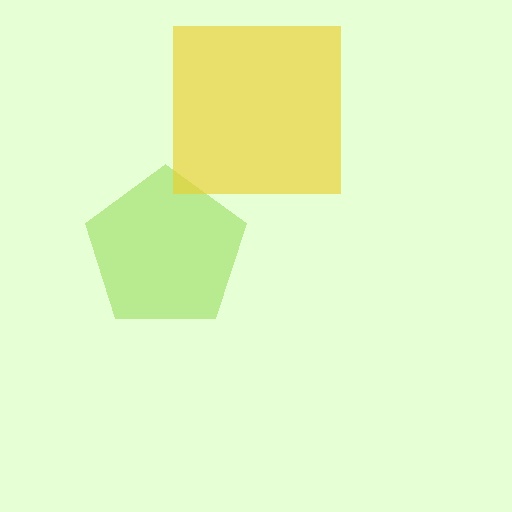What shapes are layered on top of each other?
The layered shapes are: a lime pentagon, a yellow square.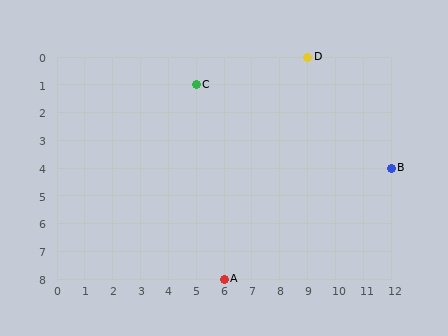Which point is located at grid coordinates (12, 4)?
Point B is at (12, 4).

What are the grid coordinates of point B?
Point B is at grid coordinates (12, 4).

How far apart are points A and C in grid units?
Points A and C are 1 column and 7 rows apart (about 7.1 grid units diagonally).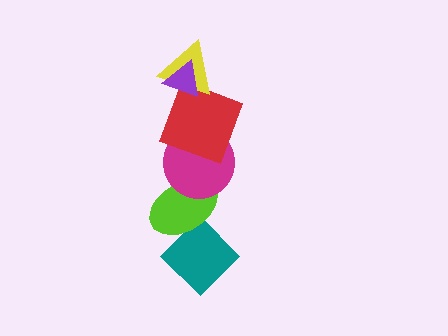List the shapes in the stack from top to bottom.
From top to bottom: the purple triangle, the yellow triangle, the red square, the magenta circle, the lime ellipse, the teal diamond.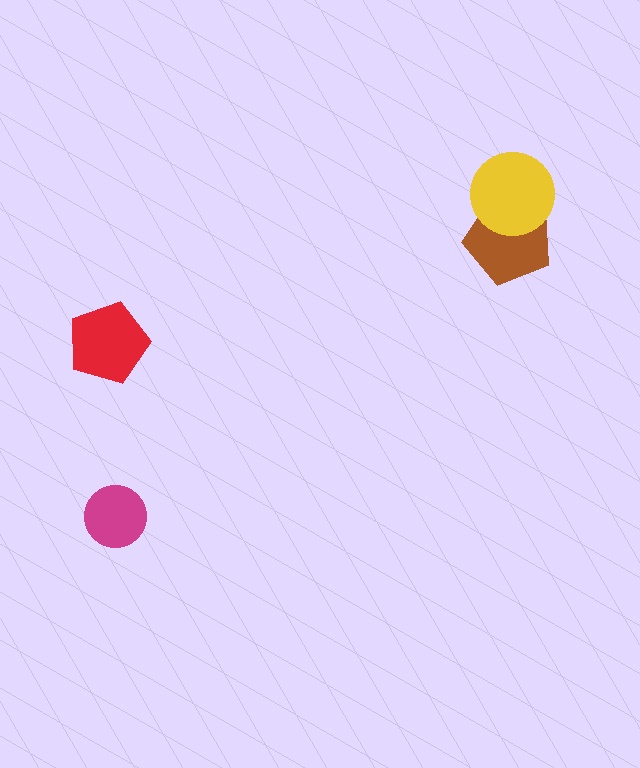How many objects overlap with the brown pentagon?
1 object overlaps with the brown pentagon.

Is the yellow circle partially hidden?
No, no other shape covers it.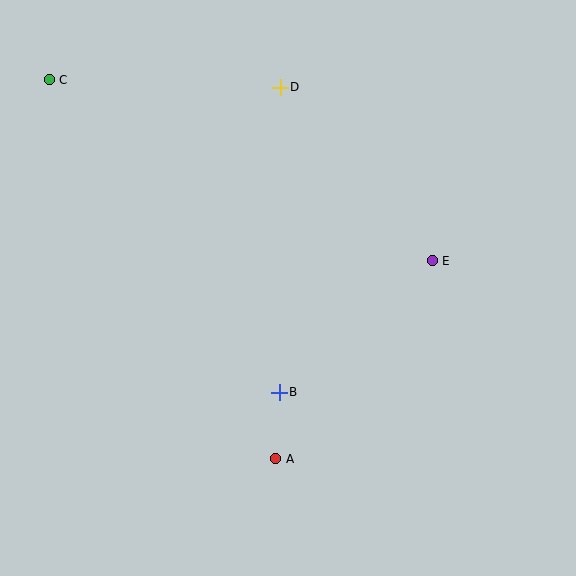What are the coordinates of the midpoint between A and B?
The midpoint between A and B is at (277, 425).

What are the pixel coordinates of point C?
Point C is at (49, 80).